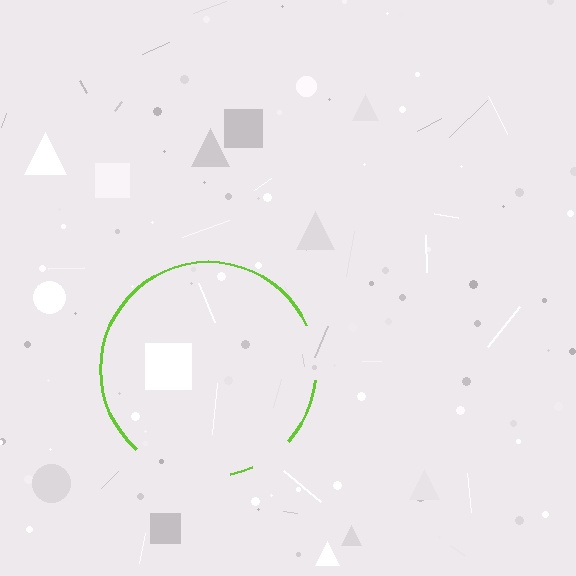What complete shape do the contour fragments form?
The contour fragments form a circle.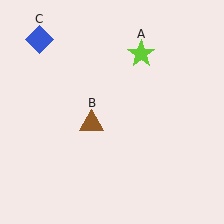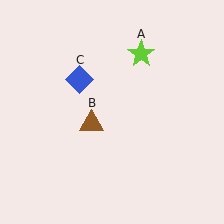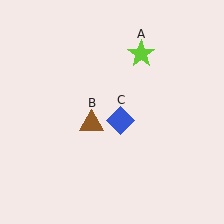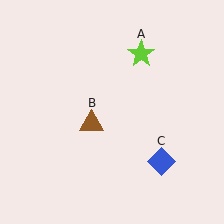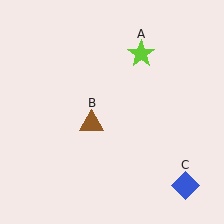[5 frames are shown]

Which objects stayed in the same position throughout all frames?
Lime star (object A) and brown triangle (object B) remained stationary.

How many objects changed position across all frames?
1 object changed position: blue diamond (object C).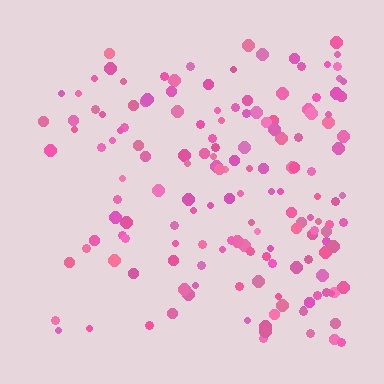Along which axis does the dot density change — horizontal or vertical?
Horizontal.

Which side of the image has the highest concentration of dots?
The right.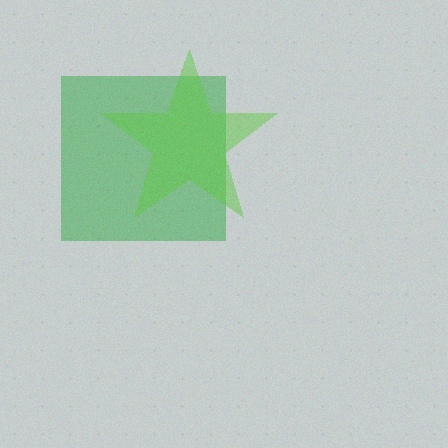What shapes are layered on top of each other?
The layered shapes are: a green square, a lime star.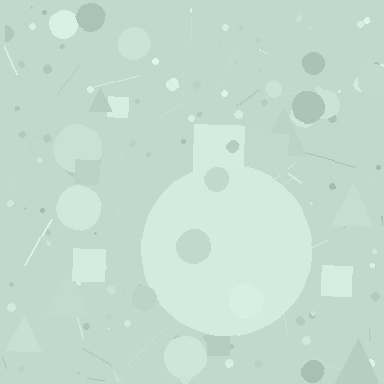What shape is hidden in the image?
A circle is hidden in the image.